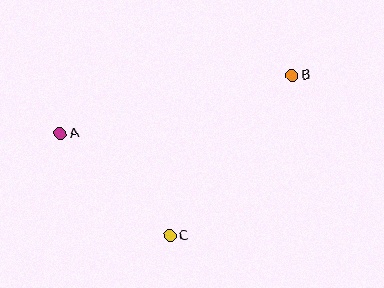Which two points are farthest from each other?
Points A and B are farthest from each other.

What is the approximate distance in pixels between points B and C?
The distance between B and C is approximately 202 pixels.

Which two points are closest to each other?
Points A and C are closest to each other.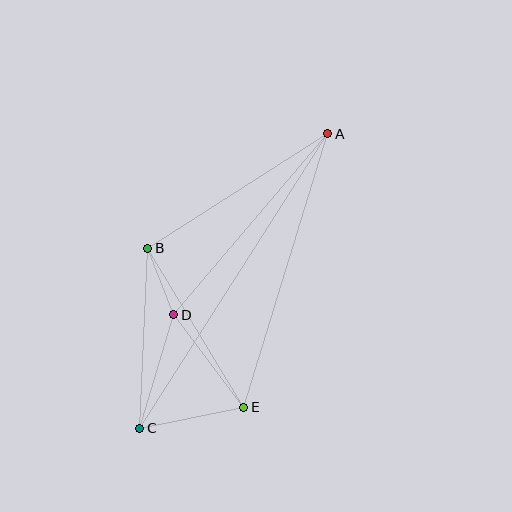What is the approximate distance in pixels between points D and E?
The distance between D and E is approximately 116 pixels.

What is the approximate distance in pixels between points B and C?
The distance between B and C is approximately 180 pixels.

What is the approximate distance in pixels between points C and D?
The distance between C and D is approximately 118 pixels.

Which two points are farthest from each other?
Points A and C are farthest from each other.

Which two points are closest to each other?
Points B and D are closest to each other.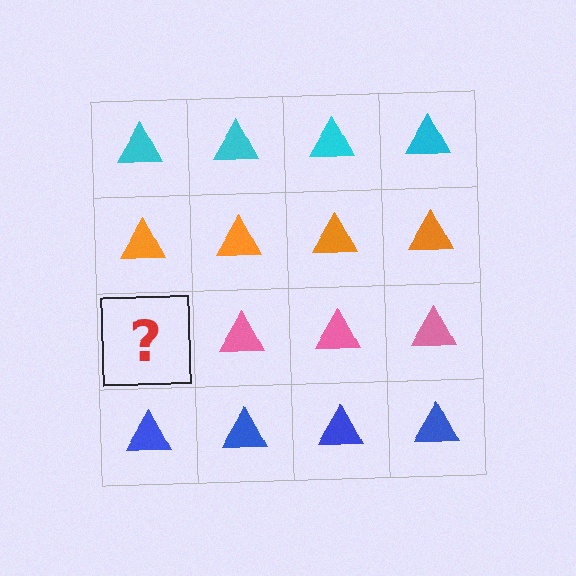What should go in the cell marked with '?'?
The missing cell should contain a pink triangle.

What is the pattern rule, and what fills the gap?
The rule is that each row has a consistent color. The gap should be filled with a pink triangle.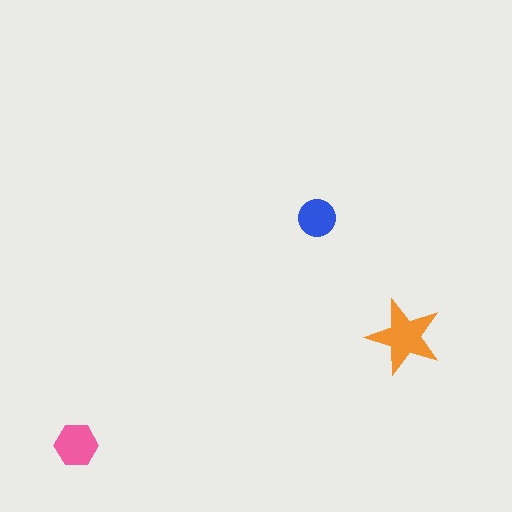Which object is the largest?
The orange star.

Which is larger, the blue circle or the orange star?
The orange star.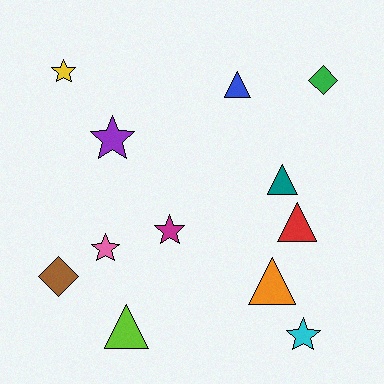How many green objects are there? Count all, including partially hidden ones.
There is 1 green object.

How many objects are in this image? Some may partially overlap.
There are 12 objects.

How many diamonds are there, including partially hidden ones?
There are 2 diamonds.